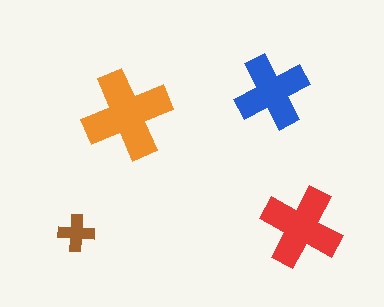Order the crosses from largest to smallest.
the orange one, the red one, the blue one, the brown one.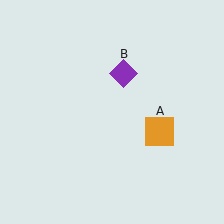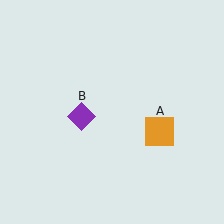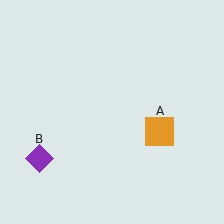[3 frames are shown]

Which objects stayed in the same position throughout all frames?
Orange square (object A) remained stationary.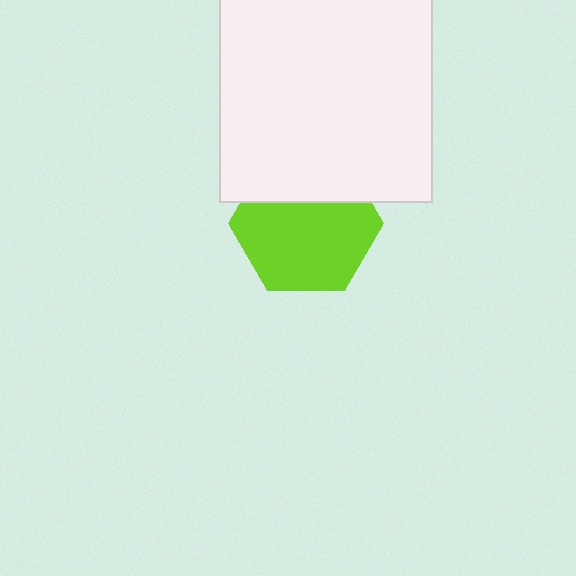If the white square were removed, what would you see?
You would see the complete lime hexagon.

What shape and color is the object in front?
The object in front is a white square.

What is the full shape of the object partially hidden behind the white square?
The partially hidden object is a lime hexagon.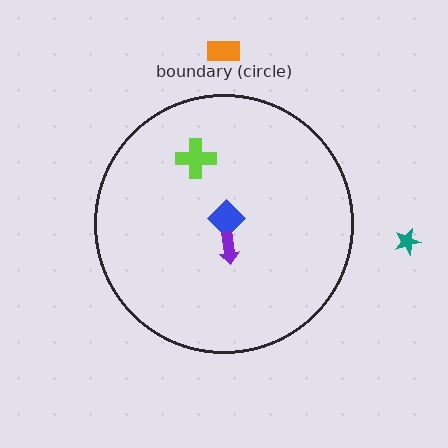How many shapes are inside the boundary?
3 inside, 2 outside.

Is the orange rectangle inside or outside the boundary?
Outside.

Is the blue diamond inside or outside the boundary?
Inside.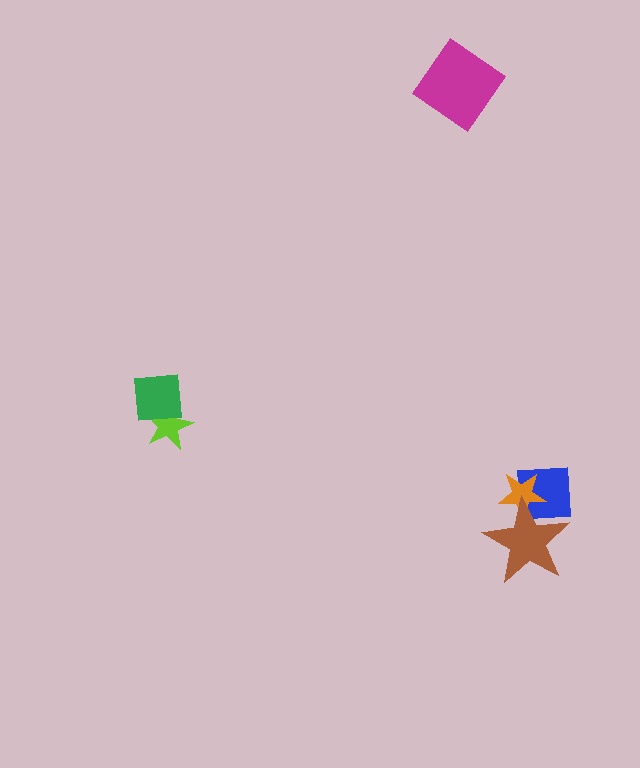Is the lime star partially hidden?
Yes, it is partially covered by another shape.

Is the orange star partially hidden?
Yes, it is partially covered by another shape.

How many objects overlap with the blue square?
2 objects overlap with the blue square.